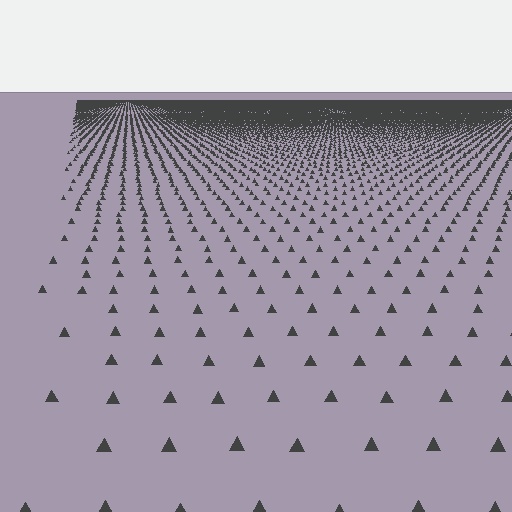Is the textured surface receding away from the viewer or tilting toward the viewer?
The surface is receding away from the viewer. Texture elements get smaller and denser toward the top.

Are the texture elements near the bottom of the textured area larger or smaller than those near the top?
Larger. Near the bottom, elements are closer to the viewer and appear at a bigger on-screen size.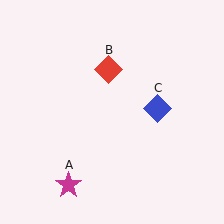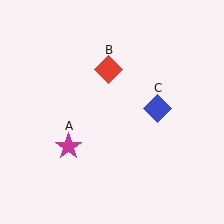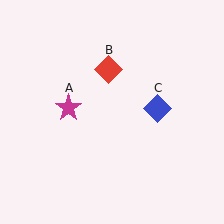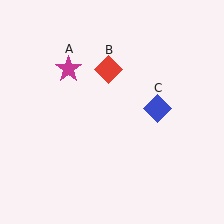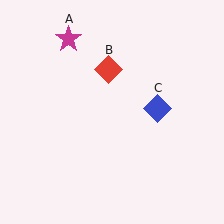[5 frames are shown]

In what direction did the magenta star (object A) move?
The magenta star (object A) moved up.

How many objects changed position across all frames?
1 object changed position: magenta star (object A).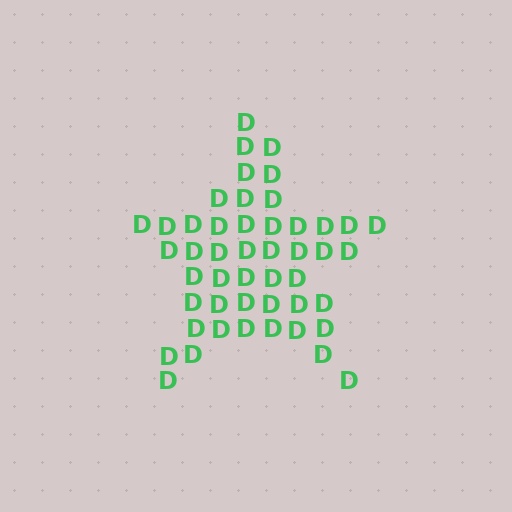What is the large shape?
The large shape is a star.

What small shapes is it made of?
It is made of small letter D's.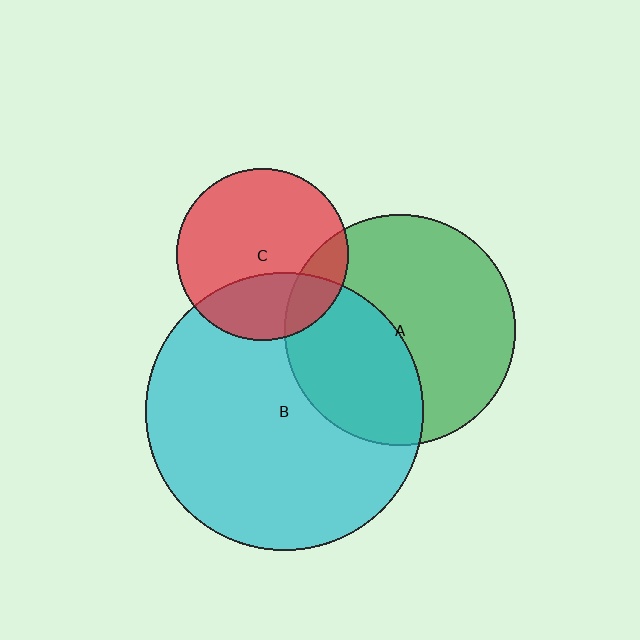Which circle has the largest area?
Circle B (cyan).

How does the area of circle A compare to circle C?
Approximately 1.8 times.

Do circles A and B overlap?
Yes.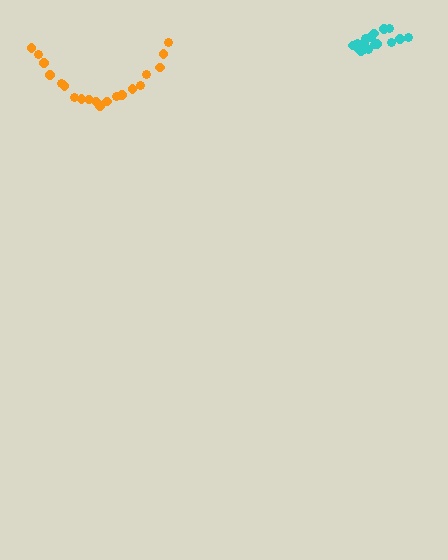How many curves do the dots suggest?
There are 2 distinct paths.